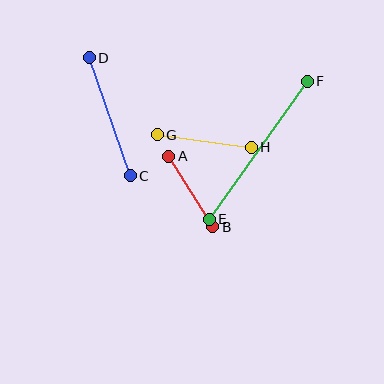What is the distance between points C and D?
The distance is approximately 125 pixels.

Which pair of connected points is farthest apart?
Points E and F are farthest apart.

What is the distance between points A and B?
The distance is approximately 84 pixels.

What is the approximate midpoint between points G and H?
The midpoint is at approximately (204, 141) pixels.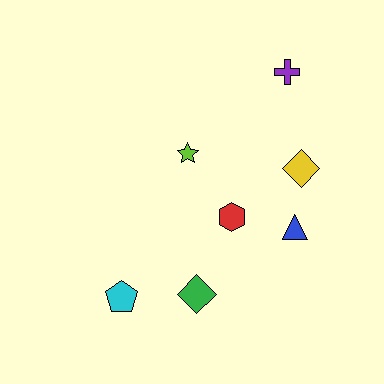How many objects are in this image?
There are 7 objects.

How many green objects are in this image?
There is 1 green object.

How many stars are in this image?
There is 1 star.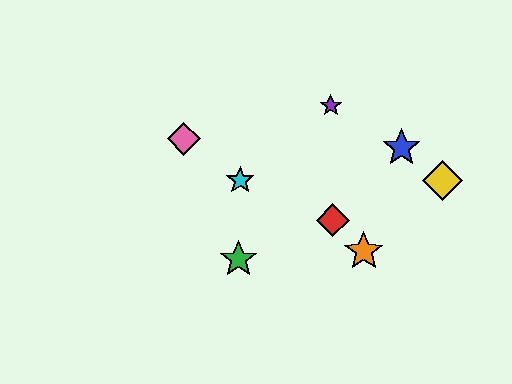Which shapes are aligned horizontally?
The yellow diamond, the cyan star are aligned horizontally.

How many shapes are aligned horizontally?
2 shapes (the yellow diamond, the cyan star) are aligned horizontally.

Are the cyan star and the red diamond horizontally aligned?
No, the cyan star is at y≈180 and the red diamond is at y≈220.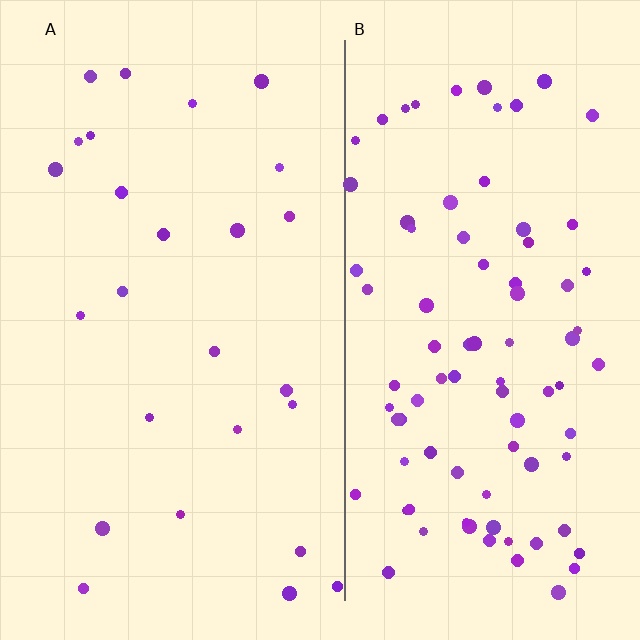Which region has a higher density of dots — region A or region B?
B (the right).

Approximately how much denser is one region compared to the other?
Approximately 3.3× — region B over region A.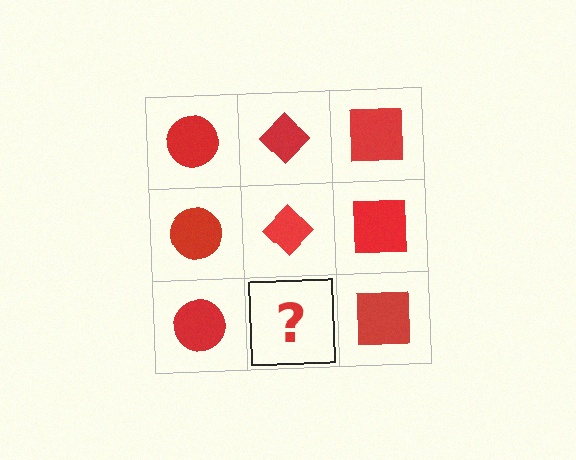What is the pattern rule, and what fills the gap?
The rule is that each column has a consistent shape. The gap should be filled with a red diamond.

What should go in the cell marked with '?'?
The missing cell should contain a red diamond.